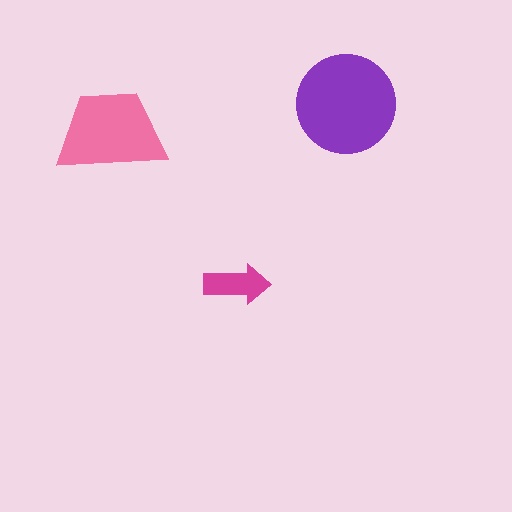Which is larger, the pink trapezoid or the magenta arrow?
The pink trapezoid.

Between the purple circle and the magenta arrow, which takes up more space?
The purple circle.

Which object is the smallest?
The magenta arrow.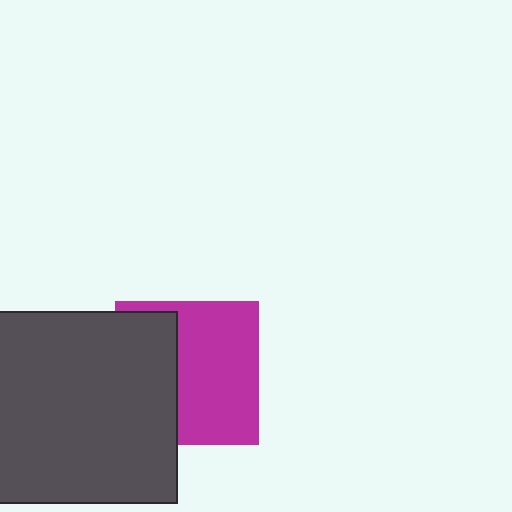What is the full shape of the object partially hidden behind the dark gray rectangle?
The partially hidden object is a magenta square.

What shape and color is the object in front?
The object in front is a dark gray rectangle.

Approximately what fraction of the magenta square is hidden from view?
Roughly 40% of the magenta square is hidden behind the dark gray rectangle.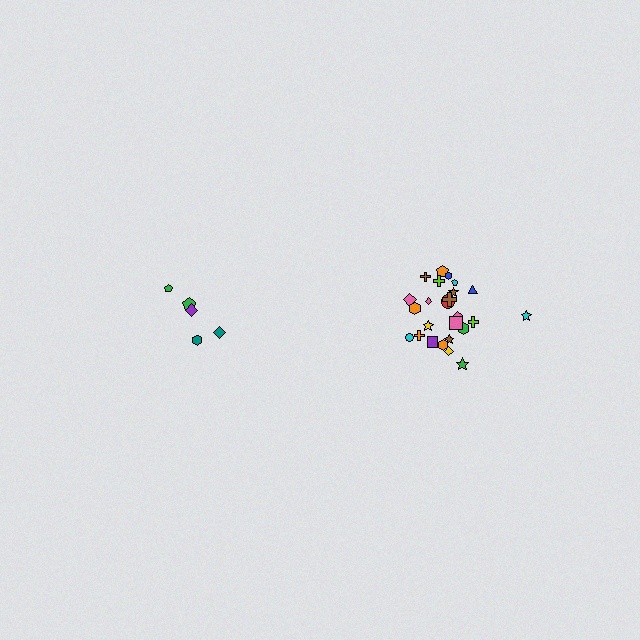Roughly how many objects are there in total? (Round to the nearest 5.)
Roughly 30 objects in total.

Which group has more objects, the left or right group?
The right group.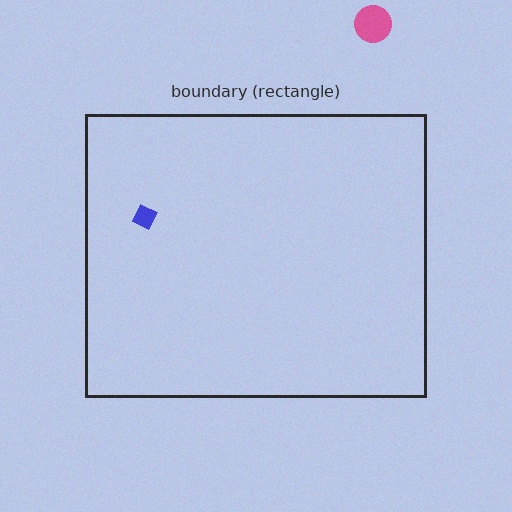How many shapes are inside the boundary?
1 inside, 1 outside.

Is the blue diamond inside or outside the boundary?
Inside.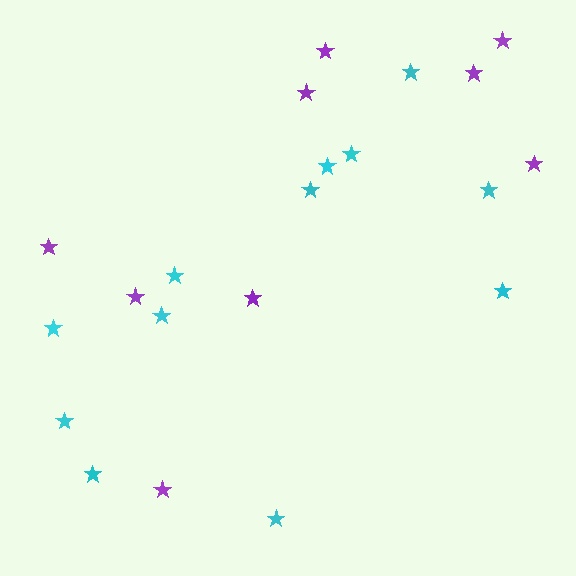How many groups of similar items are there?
There are 2 groups: one group of cyan stars (12) and one group of purple stars (9).